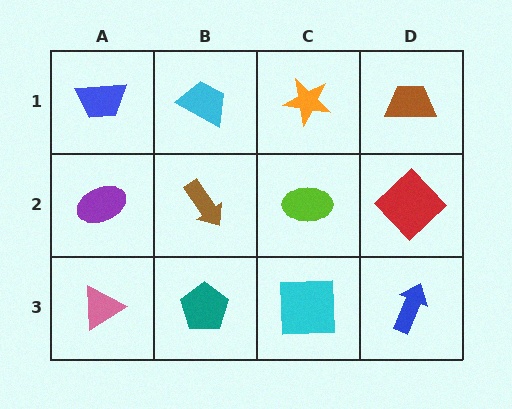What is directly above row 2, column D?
A brown trapezoid.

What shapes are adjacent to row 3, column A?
A purple ellipse (row 2, column A), a teal pentagon (row 3, column B).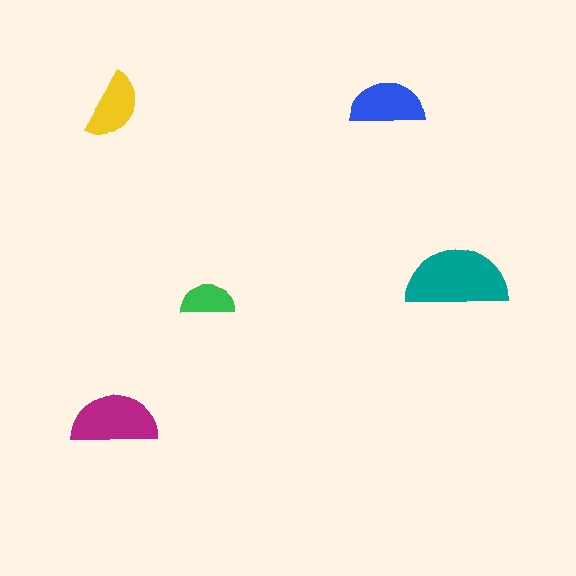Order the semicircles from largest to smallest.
the teal one, the magenta one, the blue one, the yellow one, the green one.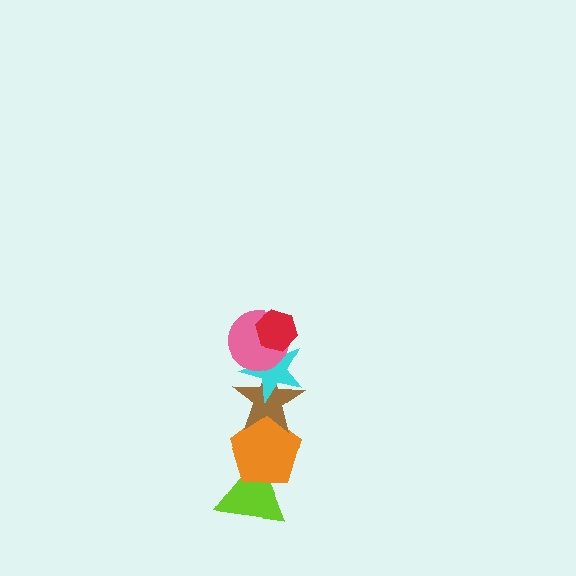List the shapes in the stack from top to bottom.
From top to bottom: the red hexagon, the pink circle, the cyan star, the brown star, the orange pentagon, the lime triangle.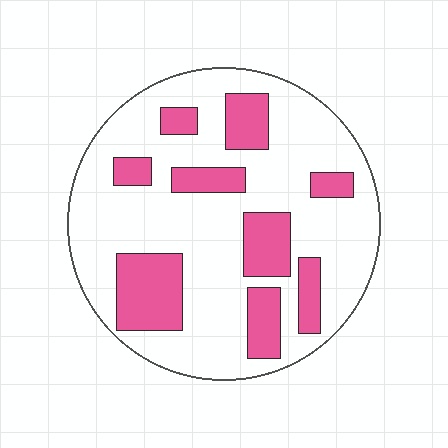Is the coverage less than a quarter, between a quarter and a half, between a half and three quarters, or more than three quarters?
Between a quarter and a half.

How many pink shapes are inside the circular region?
9.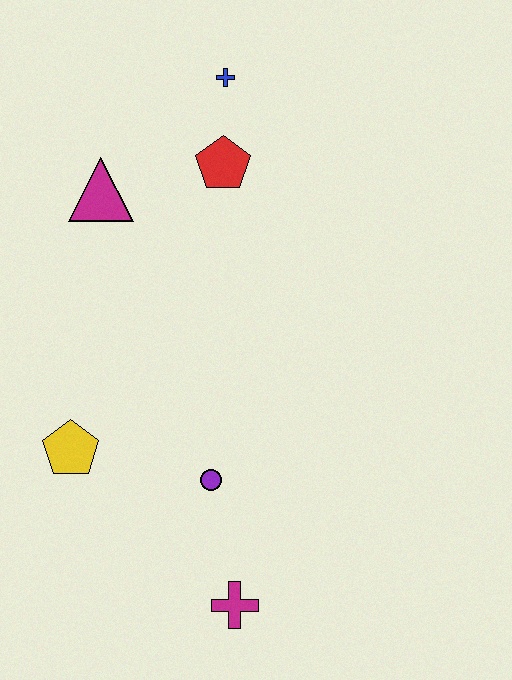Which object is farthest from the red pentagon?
The magenta cross is farthest from the red pentagon.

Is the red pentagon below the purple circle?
No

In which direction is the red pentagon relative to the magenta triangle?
The red pentagon is to the right of the magenta triangle.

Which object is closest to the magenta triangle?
The red pentagon is closest to the magenta triangle.